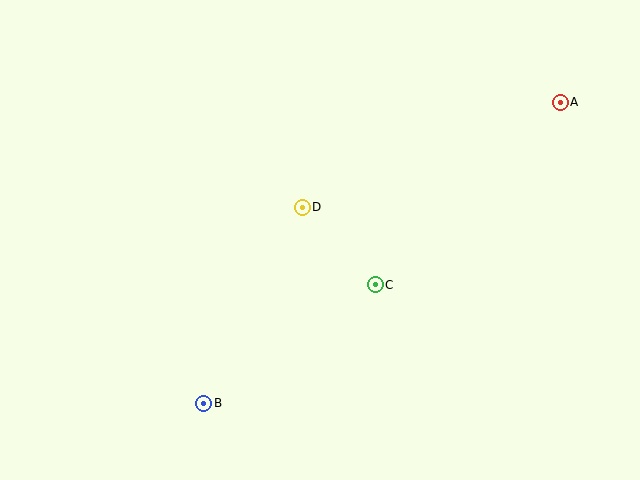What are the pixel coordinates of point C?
Point C is at (375, 285).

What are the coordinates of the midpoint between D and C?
The midpoint between D and C is at (339, 246).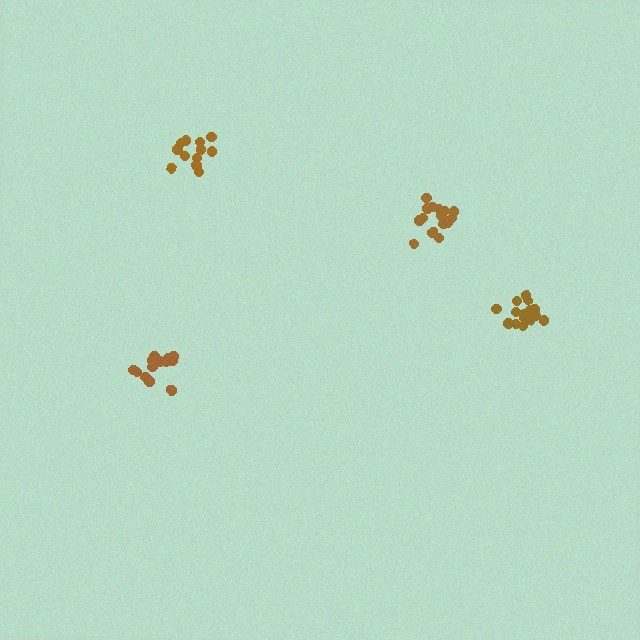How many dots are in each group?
Group 1: 15 dots, Group 2: 12 dots, Group 3: 16 dots, Group 4: 15 dots (58 total).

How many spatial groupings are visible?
There are 4 spatial groupings.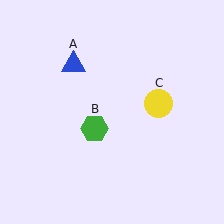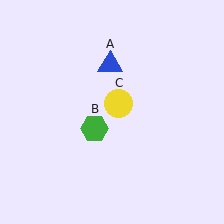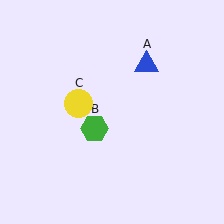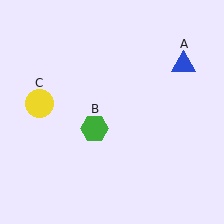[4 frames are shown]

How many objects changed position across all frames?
2 objects changed position: blue triangle (object A), yellow circle (object C).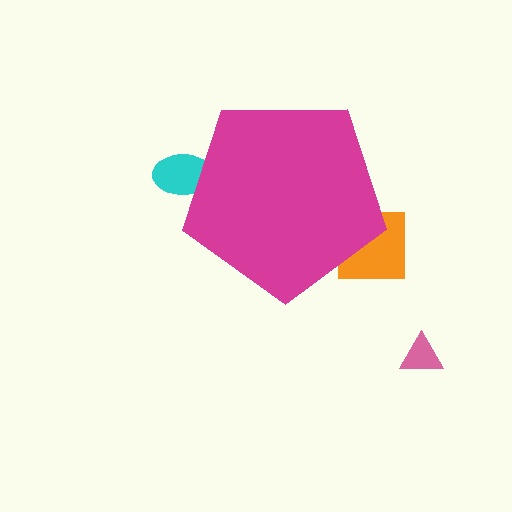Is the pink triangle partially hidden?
No, the pink triangle is fully visible.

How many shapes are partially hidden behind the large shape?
2 shapes are partially hidden.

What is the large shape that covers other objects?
A magenta pentagon.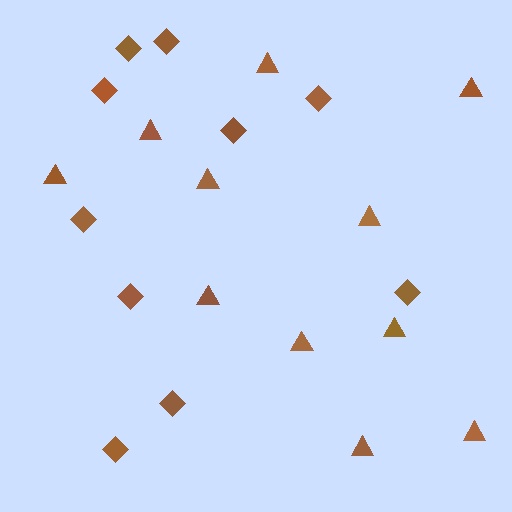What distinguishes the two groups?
There are 2 groups: one group of triangles (11) and one group of diamonds (10).